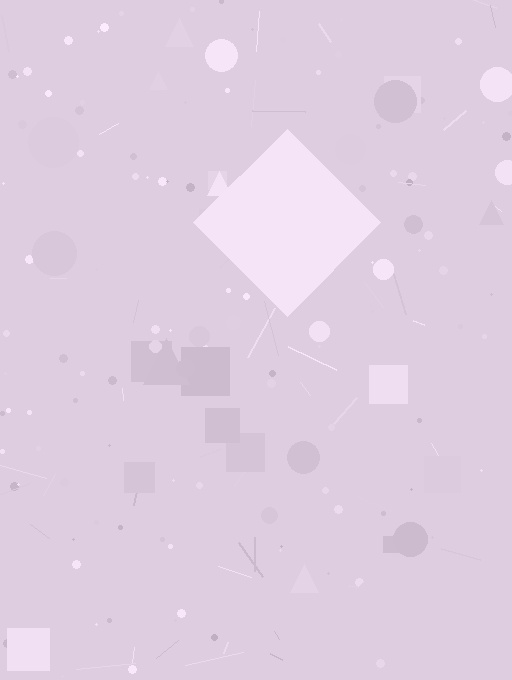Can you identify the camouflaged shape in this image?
The camouflaged shape is a diamond.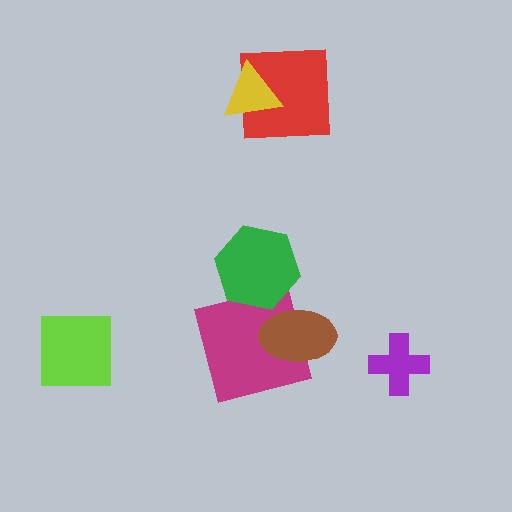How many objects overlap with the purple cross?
0 objects overlap with the purple cross.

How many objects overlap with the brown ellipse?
1 object overlaps with the brown ellipse.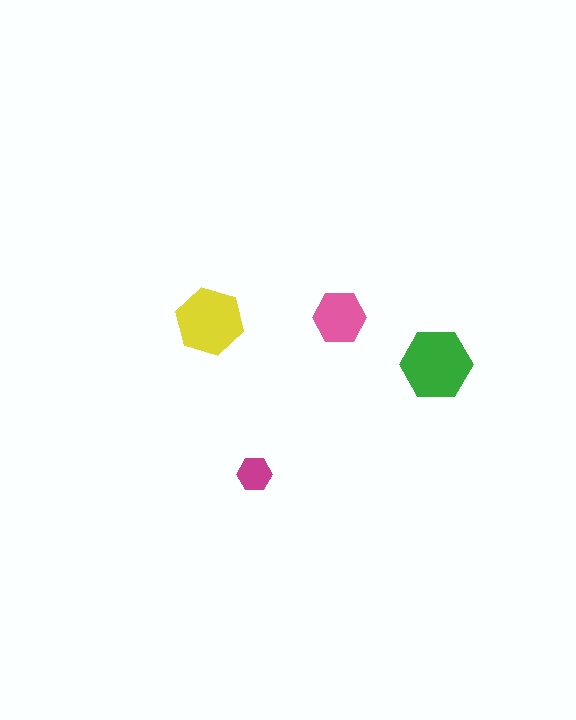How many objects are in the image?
There are 4 objects in the image.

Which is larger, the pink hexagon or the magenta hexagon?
The pink one.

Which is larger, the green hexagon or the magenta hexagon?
The green one.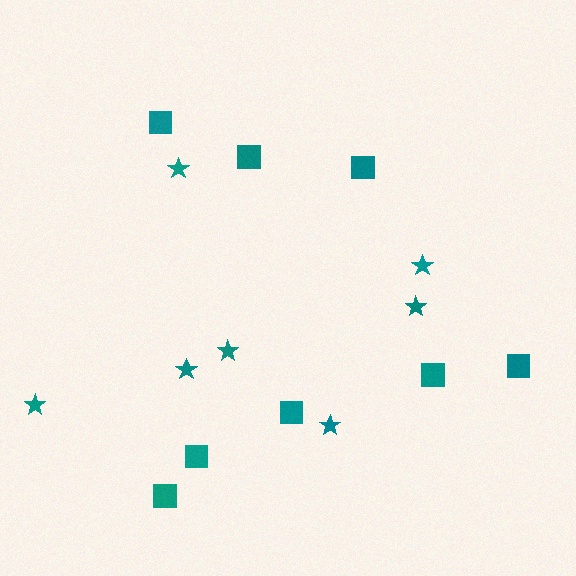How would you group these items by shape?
There are 2 groups: one group of squares (8) and one group of stars (7).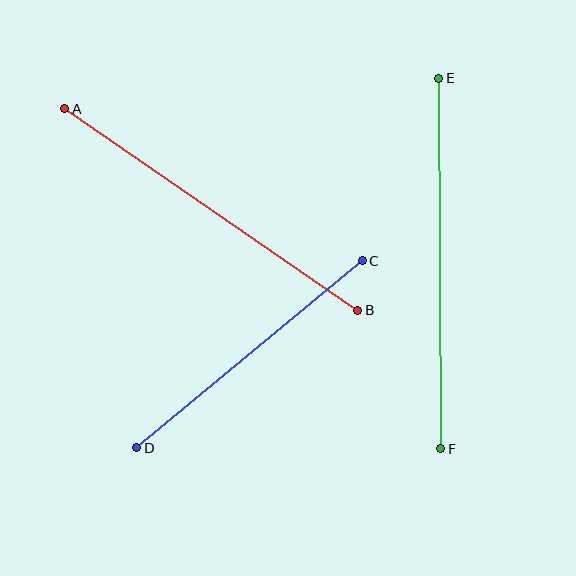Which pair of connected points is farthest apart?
Points E and F are farthest apart.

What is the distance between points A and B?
The distance is approximately 356 pixels.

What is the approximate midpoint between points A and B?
The midpoint is at approximately (211, 209) pixels.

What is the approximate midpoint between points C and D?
The midpoint is at approximately (250, 354) pixels.